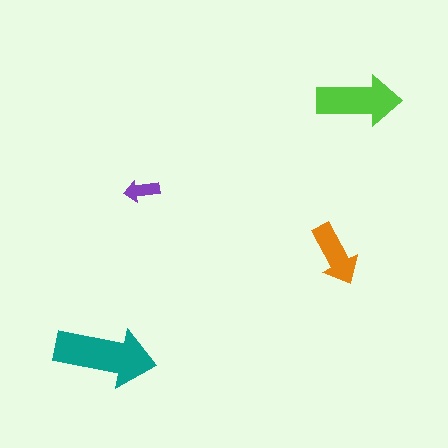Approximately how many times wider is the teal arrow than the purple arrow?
About 3 times wider.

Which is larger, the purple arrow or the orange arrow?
The orange one.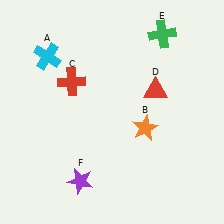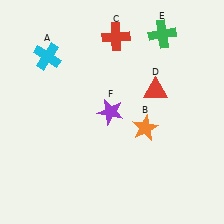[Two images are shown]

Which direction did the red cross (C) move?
The red cross (C) moved up.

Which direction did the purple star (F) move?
The purple star (F) moved up.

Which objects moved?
The objects that moved are: the red cross (C), the purple star (F).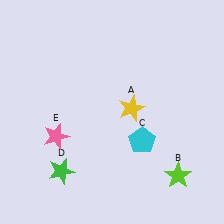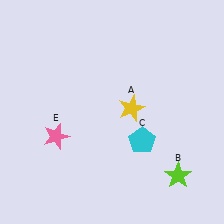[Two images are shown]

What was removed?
The green star (D) was removed in Image 2.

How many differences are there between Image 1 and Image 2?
There is 1 difference between the two images.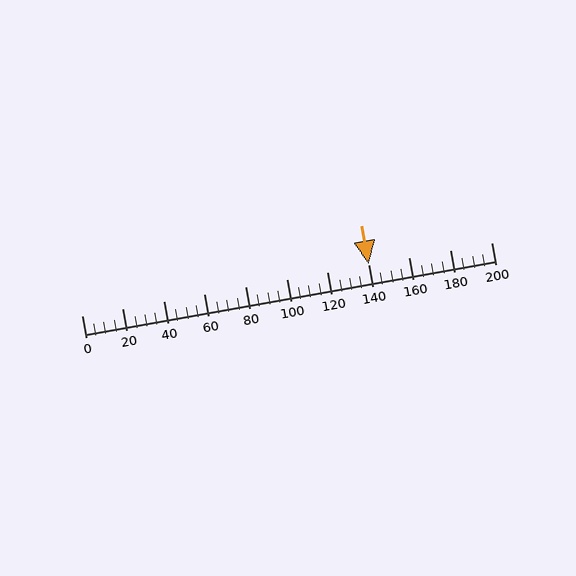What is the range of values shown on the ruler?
The ruler shows values from 0 to 200.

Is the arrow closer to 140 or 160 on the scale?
The arrow is closer to 140.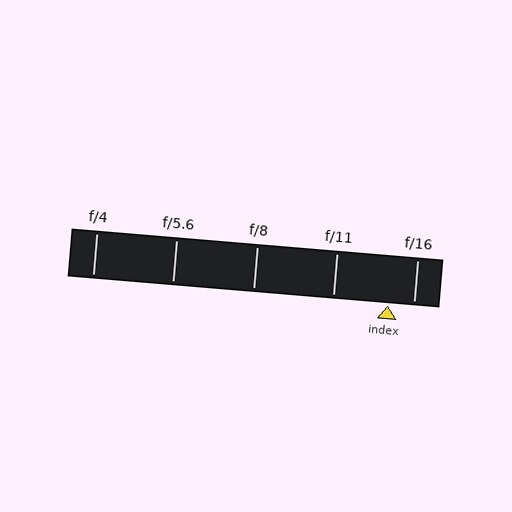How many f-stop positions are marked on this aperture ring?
There are 5 f-stop positions marked.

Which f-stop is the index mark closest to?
The index mark is closest to f/16.